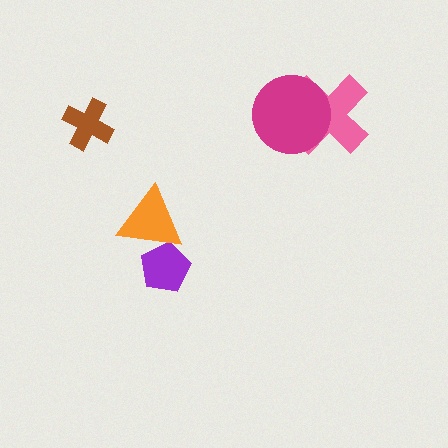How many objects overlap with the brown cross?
0 objects overlap with the brown cross.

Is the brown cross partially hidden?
No, no other shape covers it.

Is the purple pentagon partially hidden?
Yes, it is partially covered by another shape.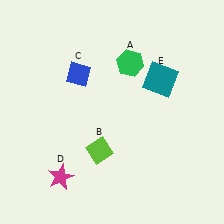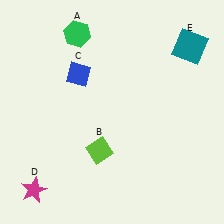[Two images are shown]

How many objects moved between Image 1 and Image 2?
3 objects moved between the two images.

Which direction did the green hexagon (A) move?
The green hexagon (A) moved left.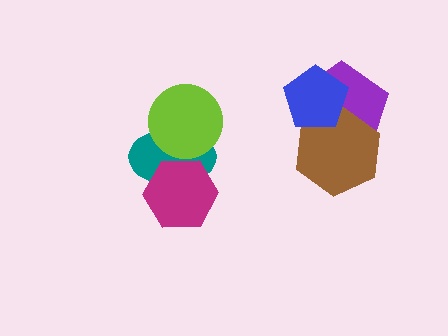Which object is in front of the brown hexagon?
The blue pentagon is in front of the brown hexagon.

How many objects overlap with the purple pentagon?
2 objects overlap with the purple pentagon.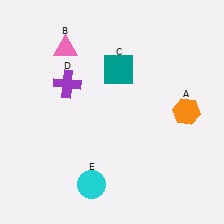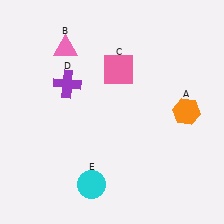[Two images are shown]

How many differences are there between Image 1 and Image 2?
There is 1 difference between the two images.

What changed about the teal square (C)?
In Image 1, C is teal. In Image 2, it changed to pink.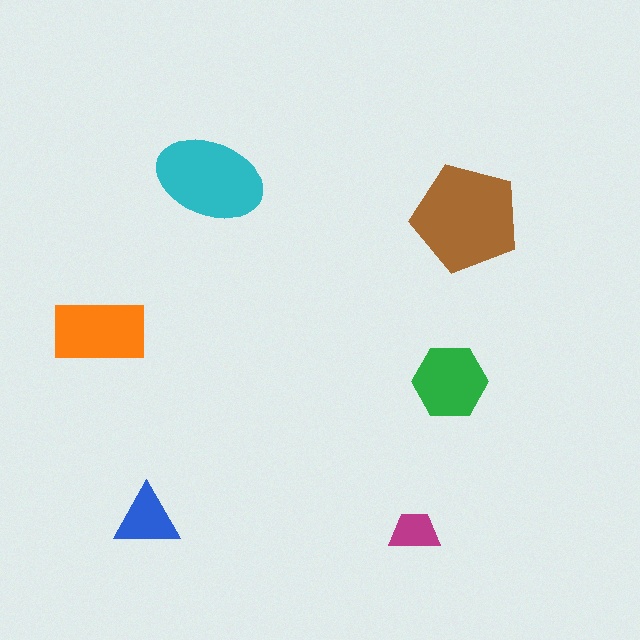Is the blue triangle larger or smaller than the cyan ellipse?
Smaller.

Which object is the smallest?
The magenta trapezoid.